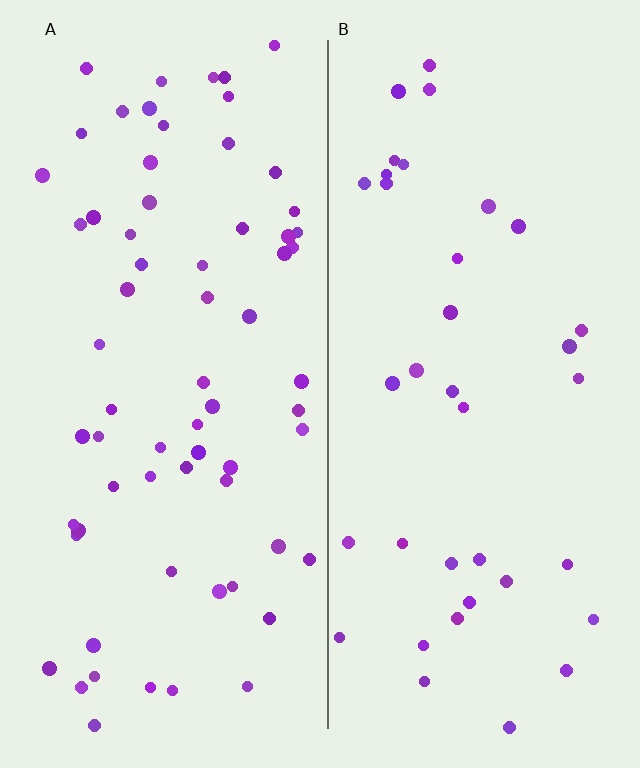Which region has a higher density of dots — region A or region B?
A (the left).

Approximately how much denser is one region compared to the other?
Approximately 1.8× — region A over region B.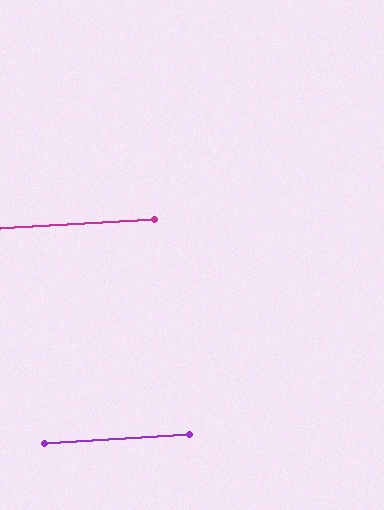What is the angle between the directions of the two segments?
Approximately 0 degrees.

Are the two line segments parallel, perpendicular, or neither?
Parallel — their directions differ by only 0.2°.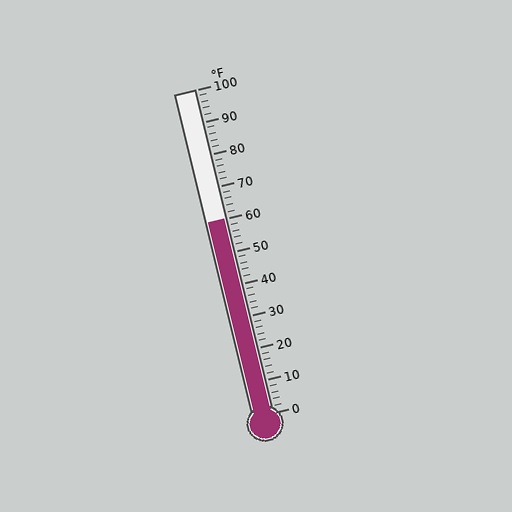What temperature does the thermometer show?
The thermometer shows approximately 60°F.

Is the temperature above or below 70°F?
The temperature is below 70°F.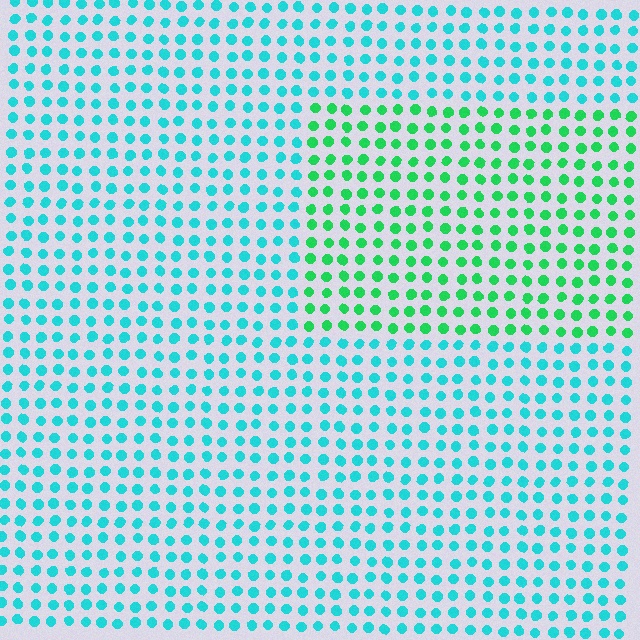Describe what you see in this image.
The image is filled with small cyan elements in a uniform arrangement. A rectangle-shaped region is visible where the elements are tinted to a slightly different hue, forming a subtle color boundary.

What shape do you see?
I see a rectangle.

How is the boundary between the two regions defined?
The boundary is defined purely by a slight shift in hue (about 42 degrees). Spacing, size, and orientation are identical on both sides.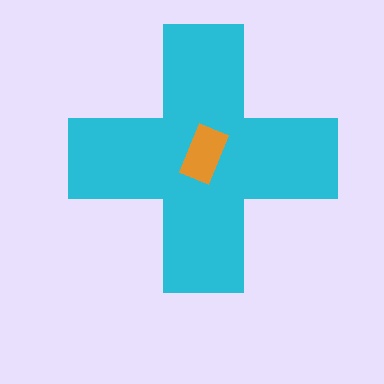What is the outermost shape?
The cyan cross.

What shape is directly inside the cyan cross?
The orange rectangle.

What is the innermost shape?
The orange rectangle.